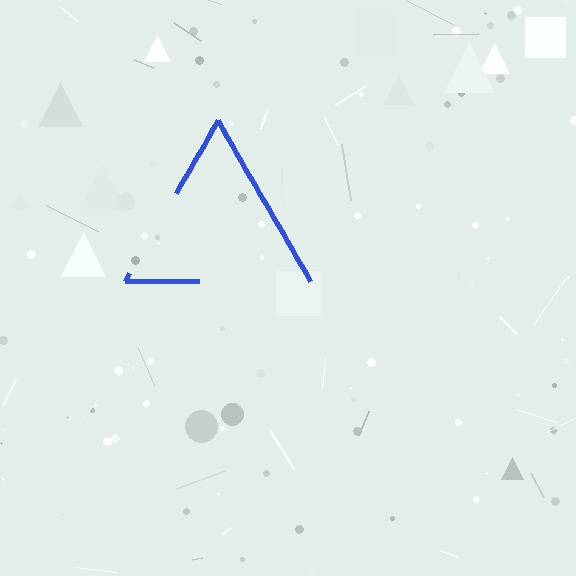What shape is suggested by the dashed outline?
The dashed outline suggests a triangle.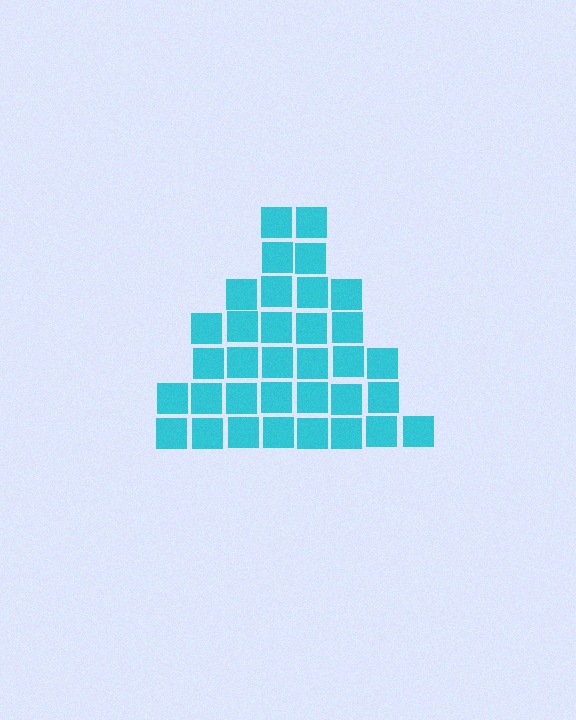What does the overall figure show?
The overall figure shows a triangle.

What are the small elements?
The small elements are squares.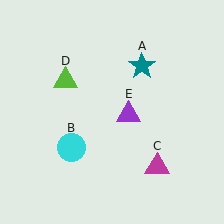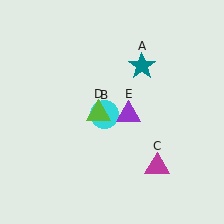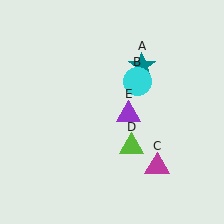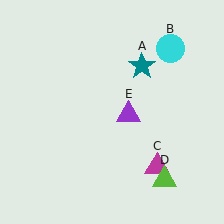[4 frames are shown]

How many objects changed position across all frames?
2 objects changed position: cyan circle (object B), lime triangle (object D).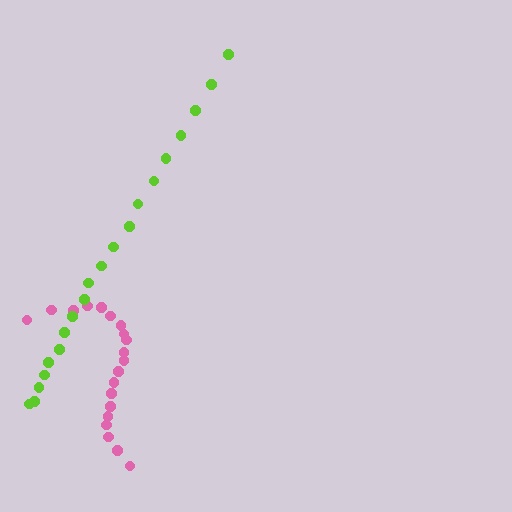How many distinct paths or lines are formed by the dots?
There are 2 distinct paths.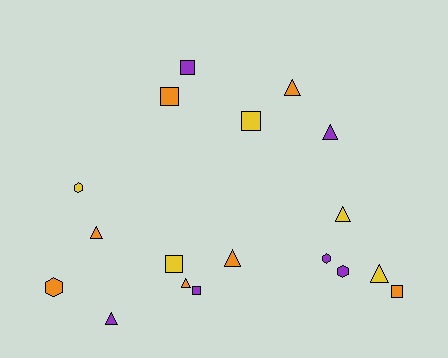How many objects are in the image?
There are 18 objects.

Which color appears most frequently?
Orange, with 7 objects.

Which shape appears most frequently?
Triangle, with 8 objects.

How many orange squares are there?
There are 2 orange squares.